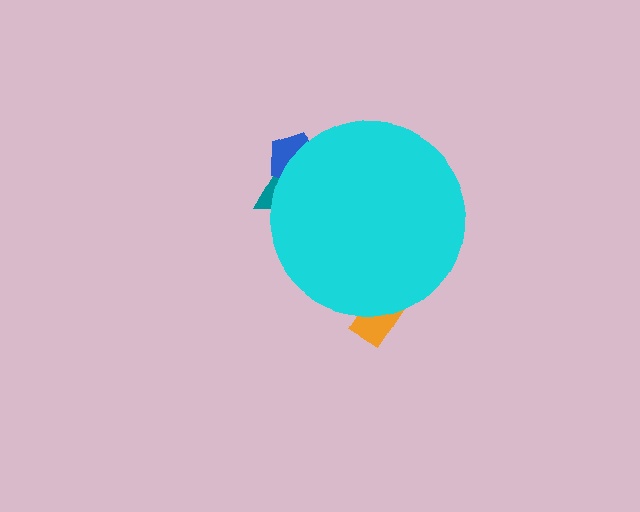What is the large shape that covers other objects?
A cyan circle.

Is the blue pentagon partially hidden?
Yes, the blue pentagon is partially hidden behind the cyan circle.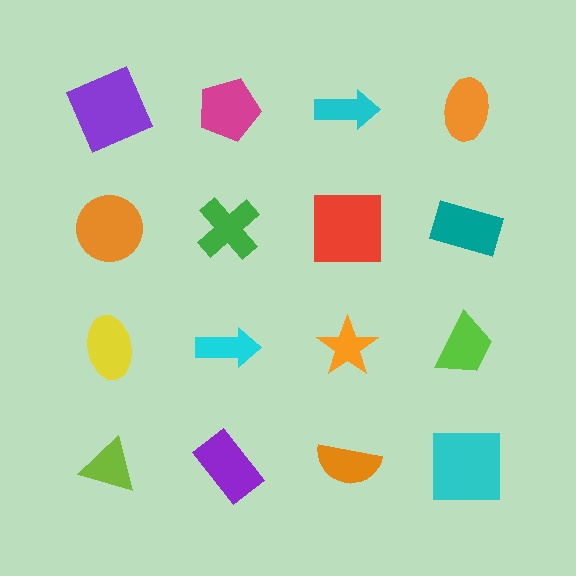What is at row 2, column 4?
A teal rectangle.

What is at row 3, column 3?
An orange star.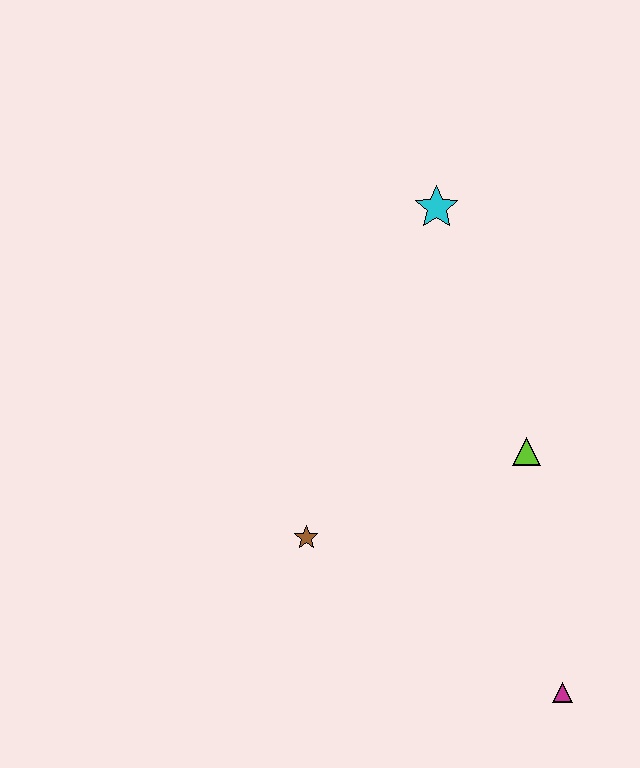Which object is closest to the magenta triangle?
The lime triangle is closest to the magenta triangle.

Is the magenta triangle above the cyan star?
No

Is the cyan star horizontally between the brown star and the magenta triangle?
Yes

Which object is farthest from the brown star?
The cyan star is farthest from the brown star.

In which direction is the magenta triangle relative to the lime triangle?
The magenta triangle is below the lime triangle.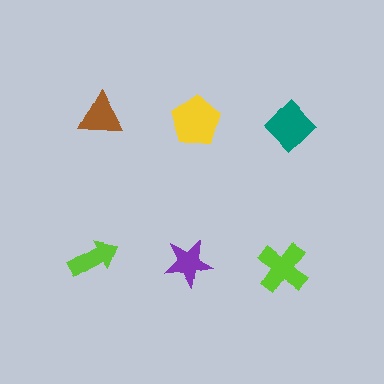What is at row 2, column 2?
A purple star.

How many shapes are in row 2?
3 shapes.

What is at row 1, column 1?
A brown triangle.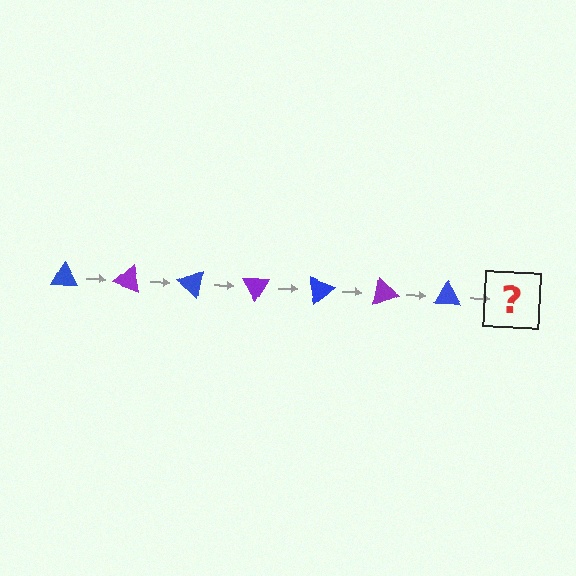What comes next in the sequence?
The next element should be a purple triangle, rotated 140 degrees from the start.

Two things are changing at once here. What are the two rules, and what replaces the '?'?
The two rules are that it rotates 20 degrees each step and the color cycles through blue and purple. The '?' should be a purple triangle, rotated 140 degrees from the start.